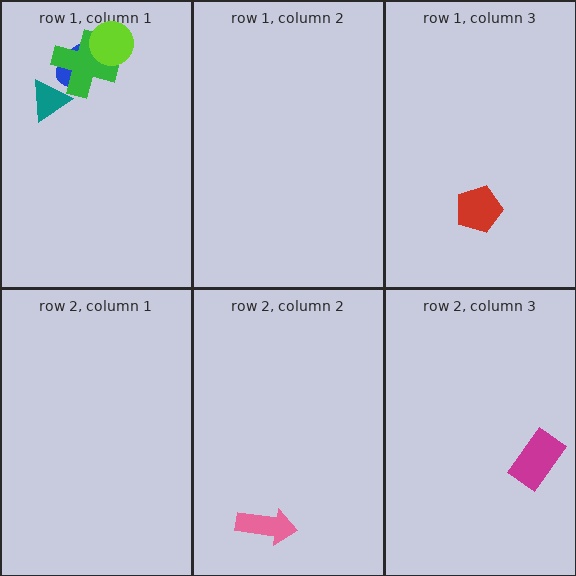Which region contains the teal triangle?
The row 1, column 1 region.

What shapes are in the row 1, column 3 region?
The red pentagon.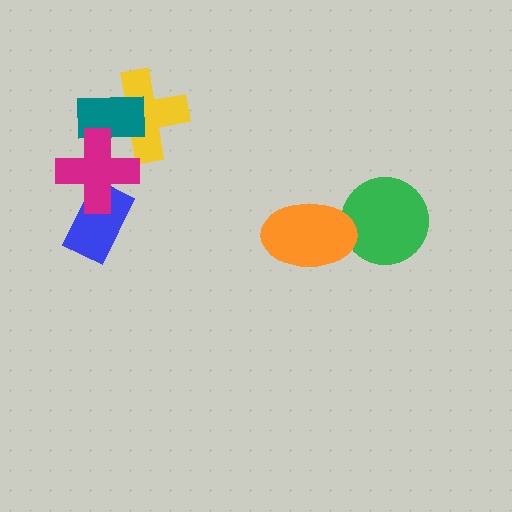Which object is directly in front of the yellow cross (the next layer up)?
The teal rectangle is directly in front of the yellow cross.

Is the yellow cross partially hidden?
Yes, it is partially covered by another shape.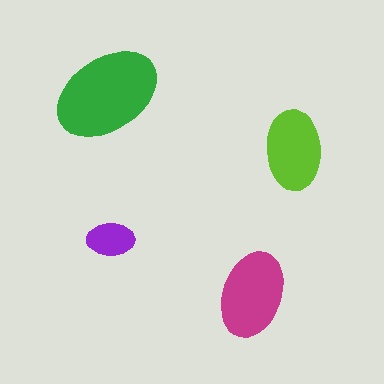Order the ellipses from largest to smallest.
the green one, the magenta one, the lime one, the purple one.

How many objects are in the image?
There are 4 objects in the image.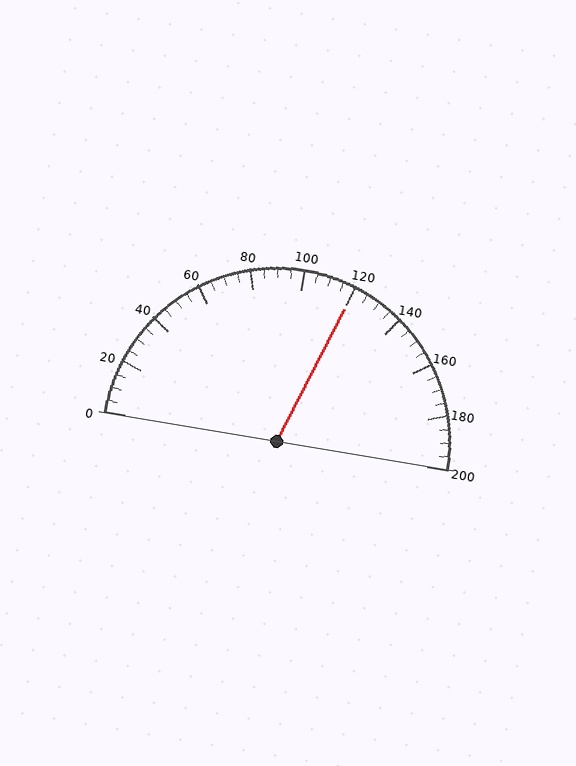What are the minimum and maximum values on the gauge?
The gauge ranges from 0 to 200.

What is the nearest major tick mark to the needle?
The nearest major tick mark is 120.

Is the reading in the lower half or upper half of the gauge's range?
The reading is in the upper half of the range (0 to 200).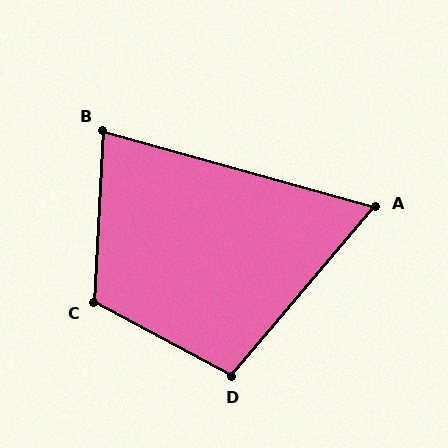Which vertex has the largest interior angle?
C, at approximately 115 degrees.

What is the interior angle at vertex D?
Approximately 102 degrees (obtuse).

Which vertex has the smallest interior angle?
A, at approximately 65 degrees.